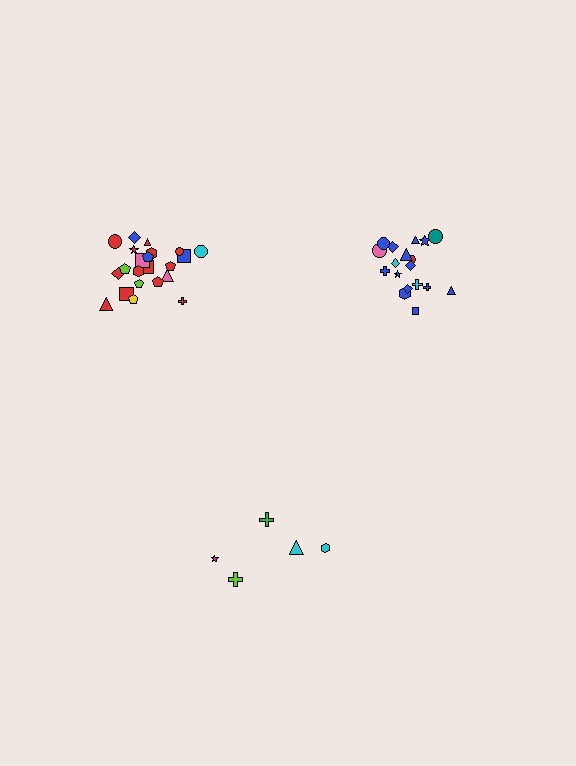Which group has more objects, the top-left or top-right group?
The top-left group.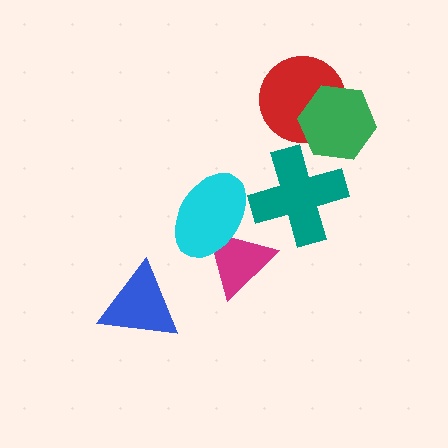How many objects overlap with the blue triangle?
0 objects overlap with the blue triangle.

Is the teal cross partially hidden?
No, no other shape covers it.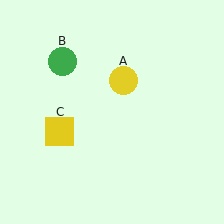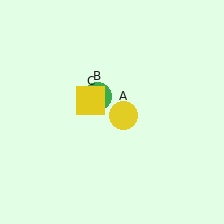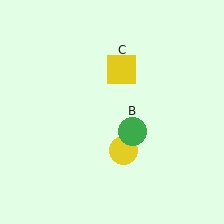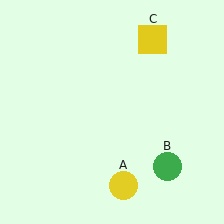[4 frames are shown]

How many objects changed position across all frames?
3 objects changed position: yellow circle (object A), green circle (object B), yellow square (object C).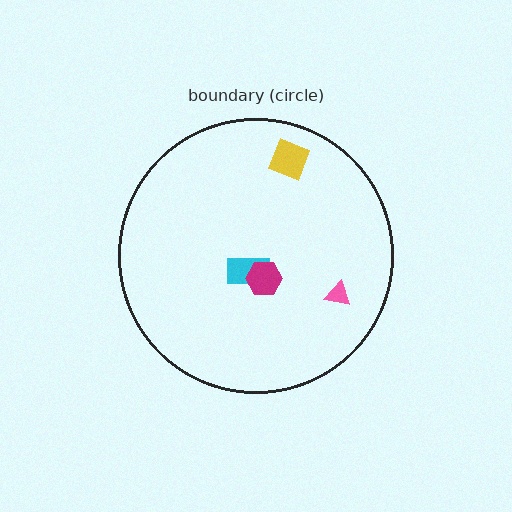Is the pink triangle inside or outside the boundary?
Inside.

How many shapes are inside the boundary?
4 inside, 0 outside.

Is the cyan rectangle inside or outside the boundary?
Inside.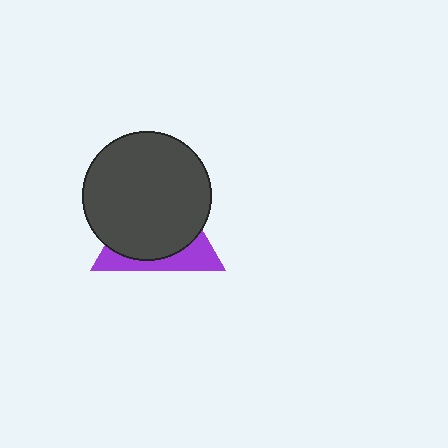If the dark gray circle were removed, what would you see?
You would see the complete purple triangle.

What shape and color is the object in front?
The object in front is a dark gray circle.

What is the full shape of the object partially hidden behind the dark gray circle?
The partially hidden object is a purple triangle.